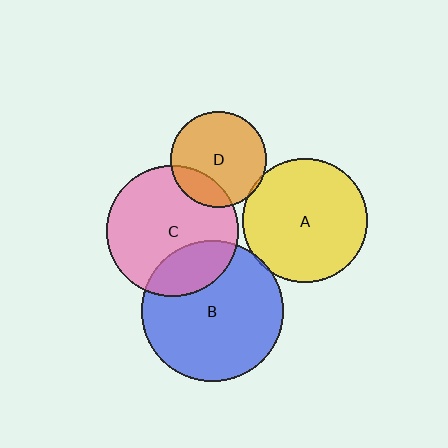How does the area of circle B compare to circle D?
Approximately 2.2 times.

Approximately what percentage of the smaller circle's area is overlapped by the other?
Approximately 5%.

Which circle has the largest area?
Circle B (blue).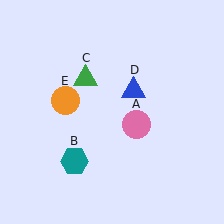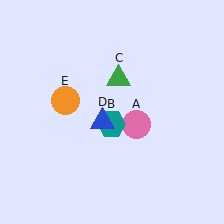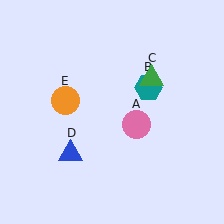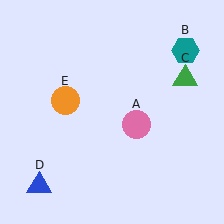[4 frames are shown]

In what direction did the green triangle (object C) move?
The green triangle (object C) moved right.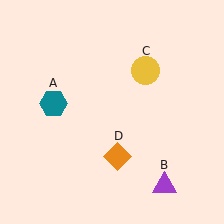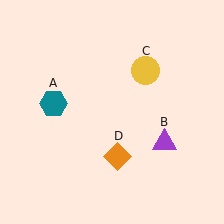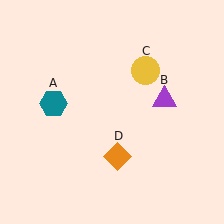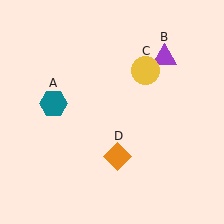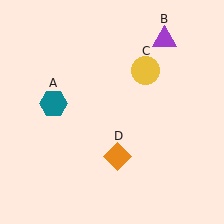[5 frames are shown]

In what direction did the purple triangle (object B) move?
The purple triangle (object B) moved up.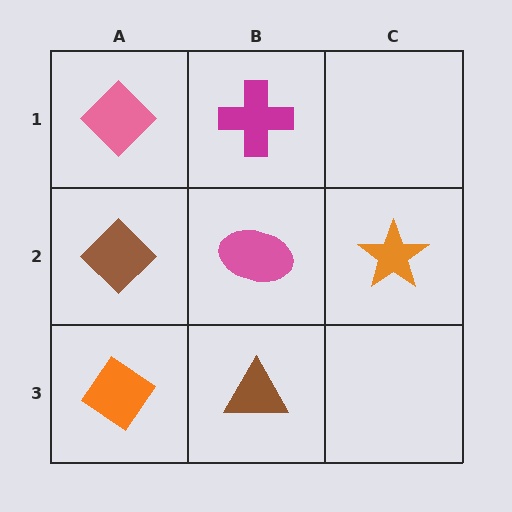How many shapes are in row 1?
2 shapes.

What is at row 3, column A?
An orange diamond.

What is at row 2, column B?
A pink ellipse.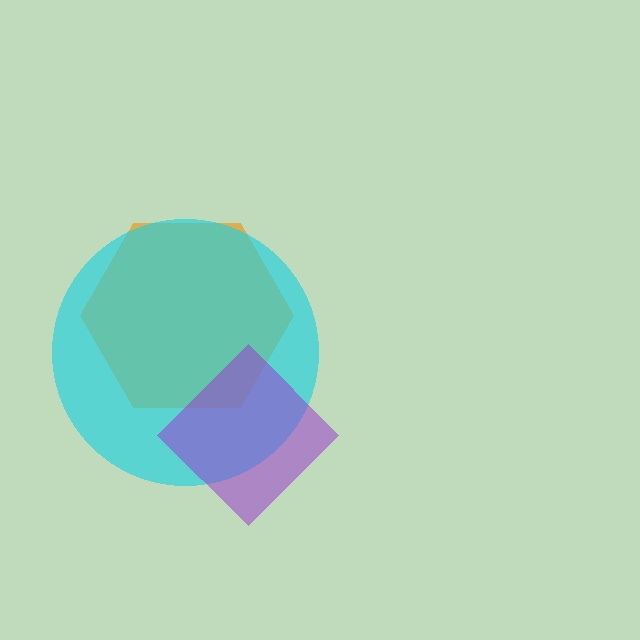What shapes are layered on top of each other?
The layered shapes are: an orange hexagon, a cyan circle, a purple diamond.